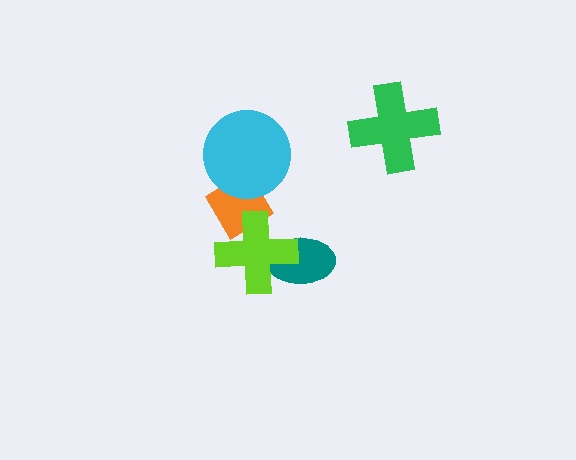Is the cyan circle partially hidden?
No, no other shape covers it.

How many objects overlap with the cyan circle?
1 object overlaps with the cyan circle.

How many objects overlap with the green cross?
0 objects overlap with the green cross.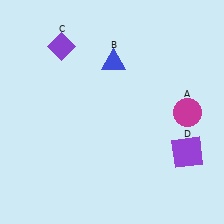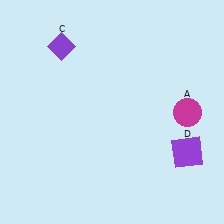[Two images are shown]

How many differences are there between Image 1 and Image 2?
There is 1 difference between the two images.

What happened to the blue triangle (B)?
The blue triangle (B) was removed in Image 2. It was in the top-right area of Image 1.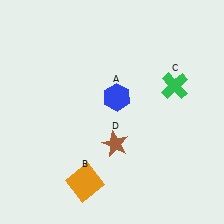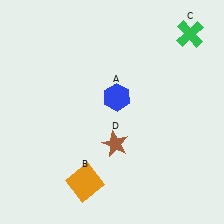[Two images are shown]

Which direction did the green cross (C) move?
The green cross (C) moved up.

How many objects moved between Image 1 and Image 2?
1 object moved between the two images.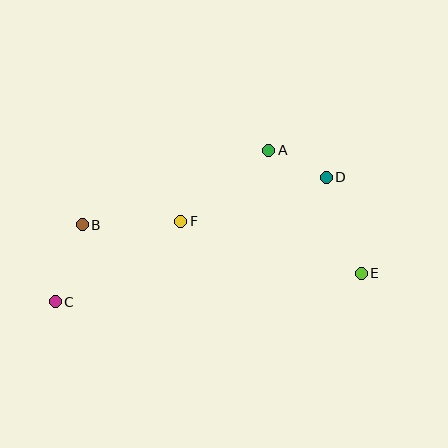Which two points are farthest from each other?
Points C and E are farthest from each other.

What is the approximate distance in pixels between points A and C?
The distance between A and C is approximately 261 pixels.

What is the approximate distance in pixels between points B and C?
The distance between B and C is approximately 82 pixels.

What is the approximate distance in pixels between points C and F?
The distance between C and F is approximately 149 pixels.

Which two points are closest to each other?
Points A and D are closest to each other.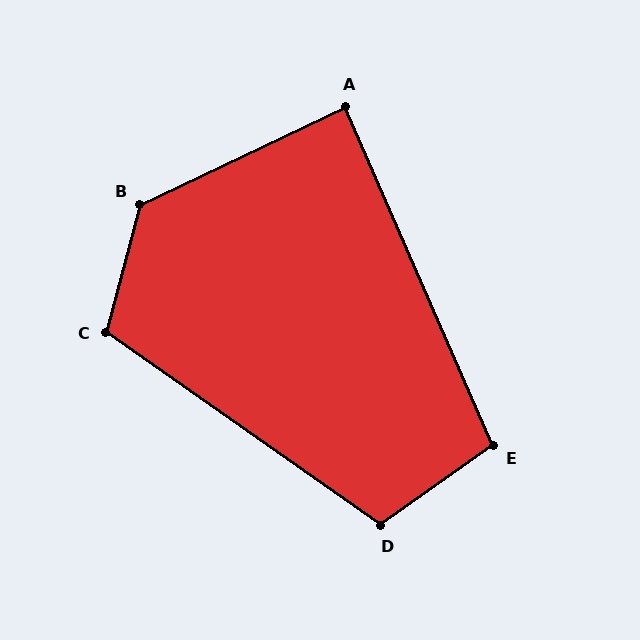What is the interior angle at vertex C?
Approximately 110 degrees (obtuse).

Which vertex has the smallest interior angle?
A, at approximately 88 degrees.